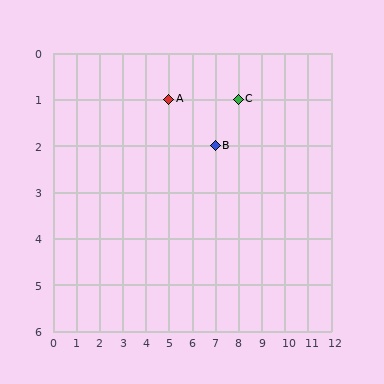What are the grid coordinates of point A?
Point A is at grid coordinates (5, 1).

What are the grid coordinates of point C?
Point C is at grid coordinates (8, 1).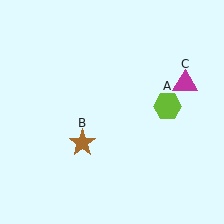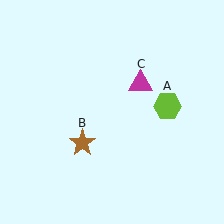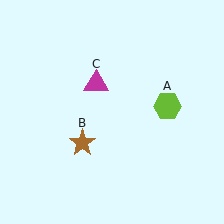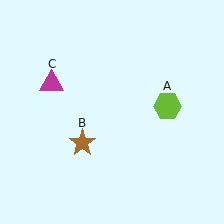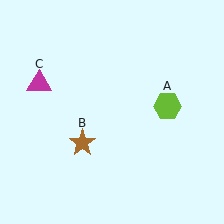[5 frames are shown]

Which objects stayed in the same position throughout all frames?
Lime hexagon (object A) and brown star (object B) remained stationary.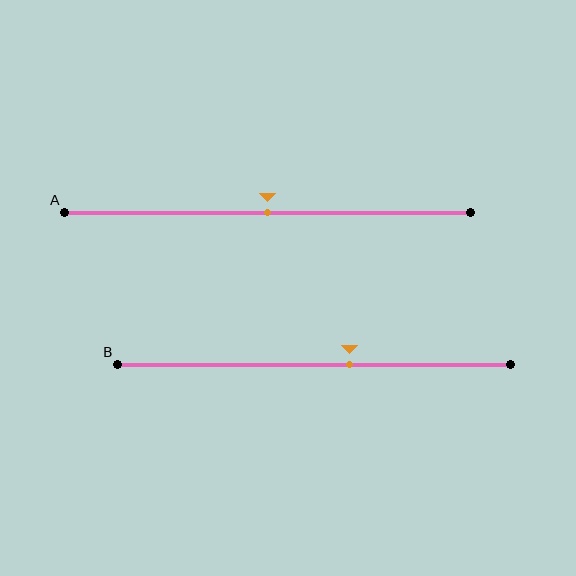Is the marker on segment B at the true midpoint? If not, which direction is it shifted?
No, the marker on segment B is shifted to the right by about 9% of the segment length.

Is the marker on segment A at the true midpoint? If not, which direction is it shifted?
Yes, the marker on segment A is at the true midpoint.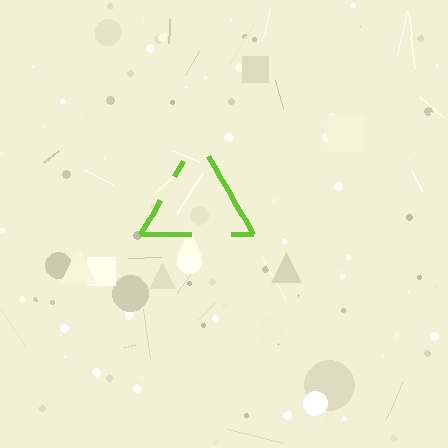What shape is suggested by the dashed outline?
The dashed outline suggests a triangle.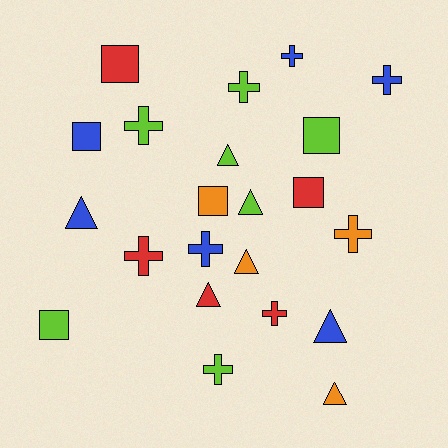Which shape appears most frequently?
Cross, with 9 objects.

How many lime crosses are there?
There are 3 lime crosses.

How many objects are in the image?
There are 22 objects.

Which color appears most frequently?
Lime, with 7 objects.